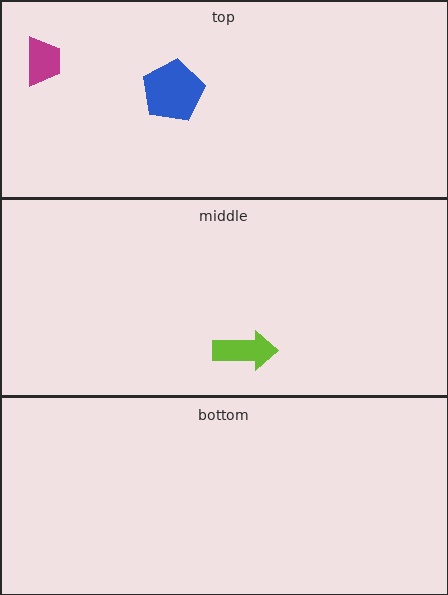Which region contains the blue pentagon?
The top region.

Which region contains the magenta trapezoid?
The top region.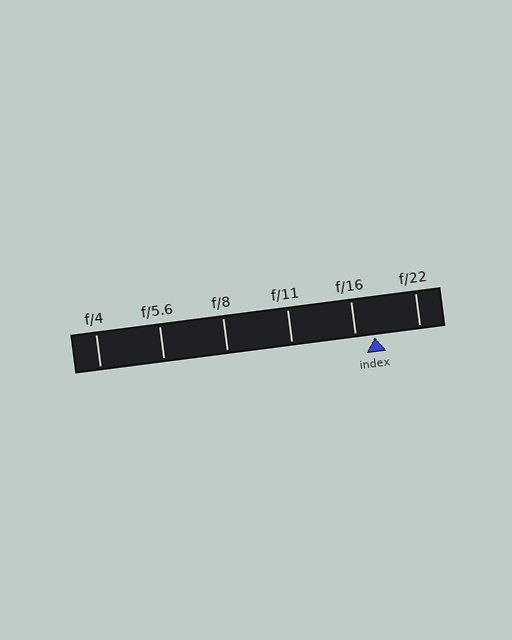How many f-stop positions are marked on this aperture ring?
There are 6 f-stop positions marked.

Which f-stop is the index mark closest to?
The index mark is closest to f/16.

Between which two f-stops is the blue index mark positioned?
The index mark is between f/16 and f/22.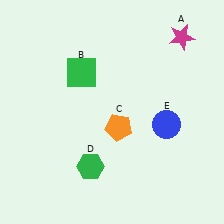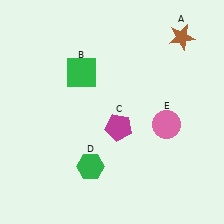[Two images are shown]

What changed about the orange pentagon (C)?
In Image 1, C is orange. In Image 2, it changed to magenta.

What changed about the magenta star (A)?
In Image 1, A is magenta. In Image 2, it changed to brown.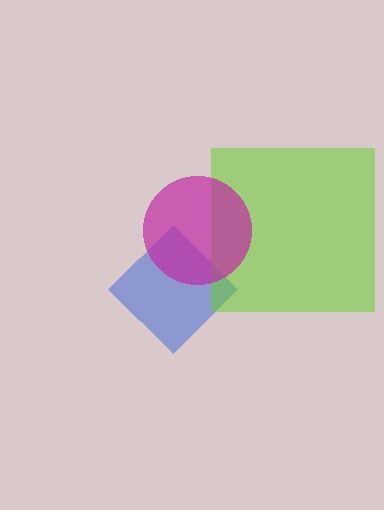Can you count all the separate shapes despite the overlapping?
Yes, there are 3 separate shapes.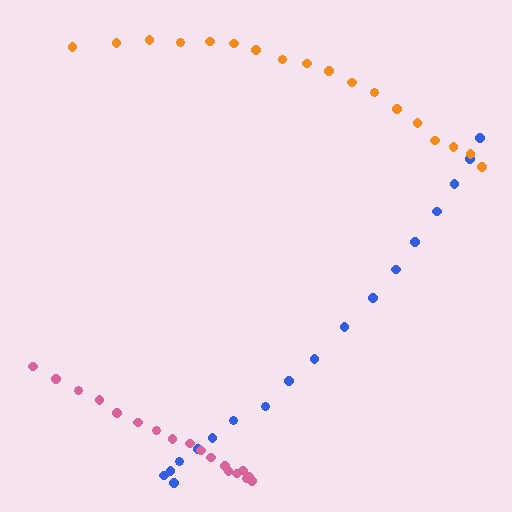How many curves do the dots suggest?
There are 3 distinct paths.